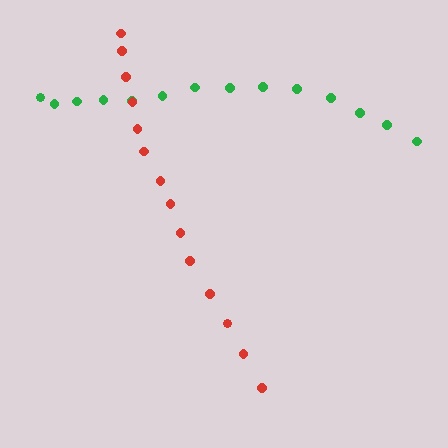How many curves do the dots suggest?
There are 2 distinct paths.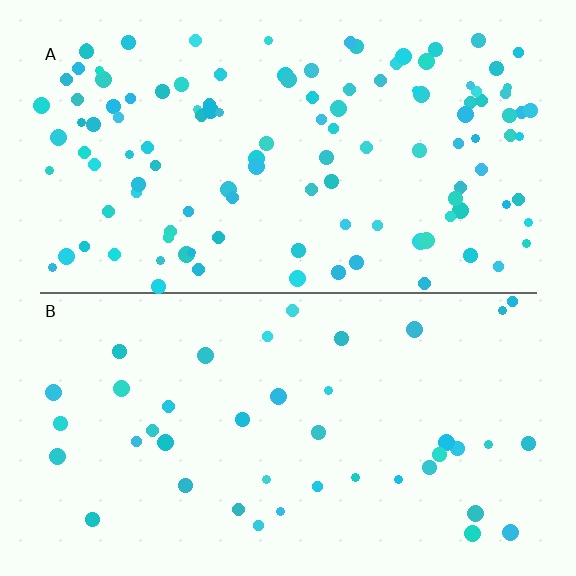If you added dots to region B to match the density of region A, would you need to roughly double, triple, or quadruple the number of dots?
Approximately triple.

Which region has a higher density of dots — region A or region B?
A (the top).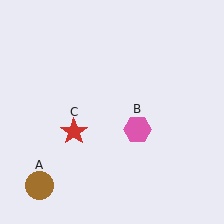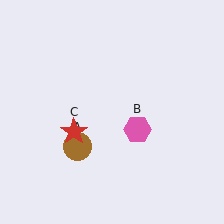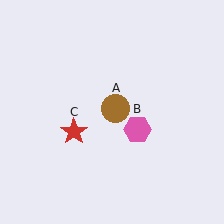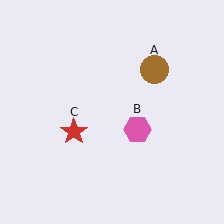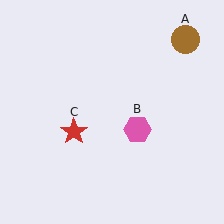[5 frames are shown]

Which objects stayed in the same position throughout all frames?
Pink hexagon (object B) and red star (object C) remained stationary.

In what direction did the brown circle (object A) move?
The brown circle (object A) moved up and to the right.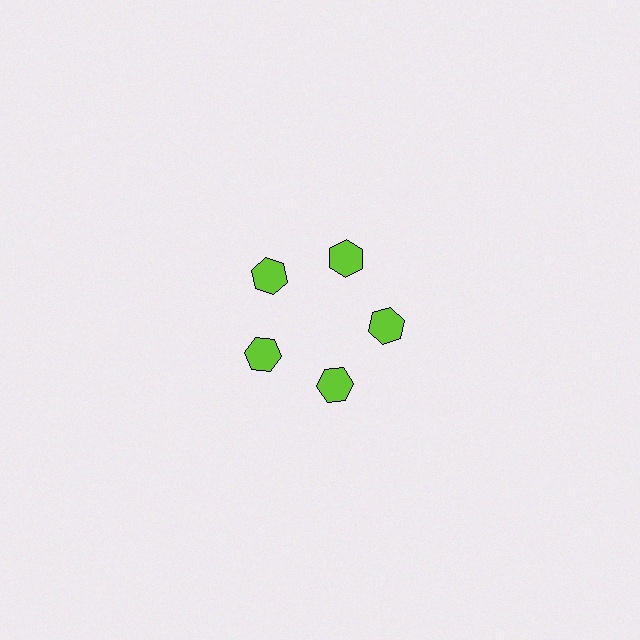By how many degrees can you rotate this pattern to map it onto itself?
The pattern maps onto itself every 72 degrees of rotation.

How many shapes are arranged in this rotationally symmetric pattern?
There are 5 shapes, arranged in 5 groups of 1.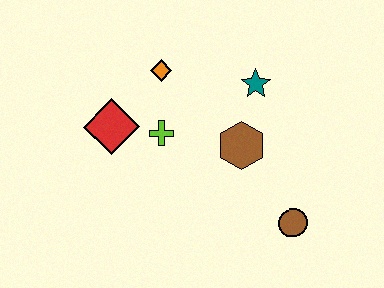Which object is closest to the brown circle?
The brown hexagon is closest to the brown circle.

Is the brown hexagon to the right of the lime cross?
Yes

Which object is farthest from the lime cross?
The brown circle is farthest from the lime cross.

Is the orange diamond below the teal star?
No